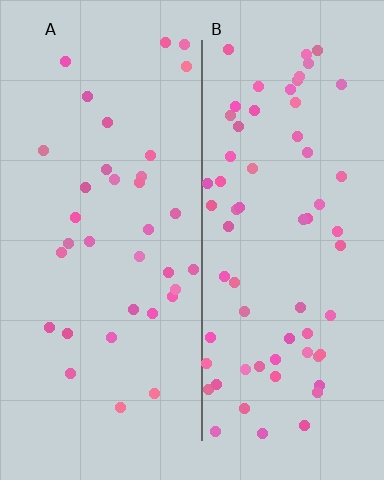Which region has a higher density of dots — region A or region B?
B (the right).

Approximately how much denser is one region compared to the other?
Approximately 1.9× — region B over region A.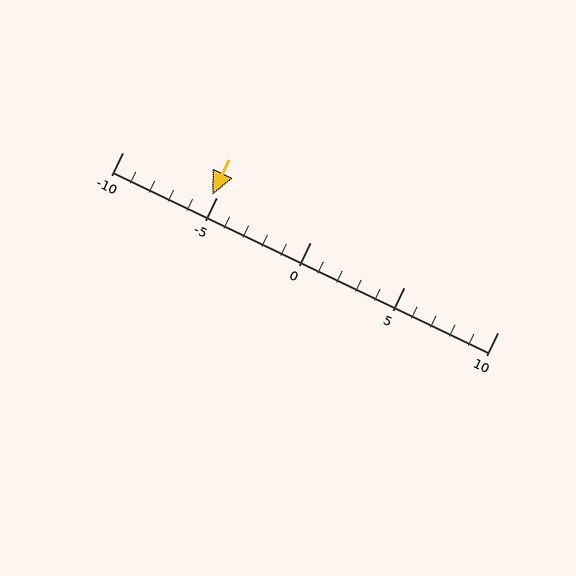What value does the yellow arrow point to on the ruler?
The yellow arrow points to approximately -5.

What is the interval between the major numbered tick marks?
The major tick marks are spaced 5 units apart.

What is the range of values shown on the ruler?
The ruler shows values from -10 to 10.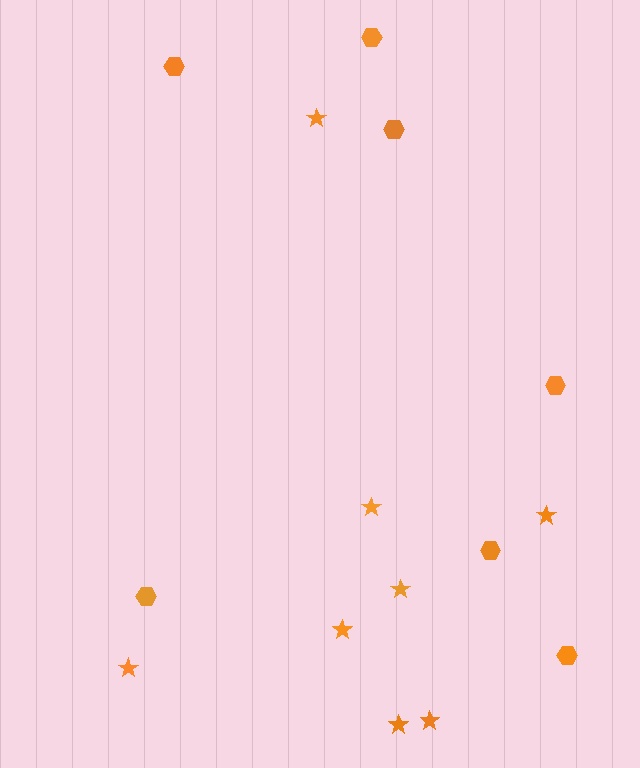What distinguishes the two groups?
There are 2 groups: one group of stars (8) and one group of hexagons (7).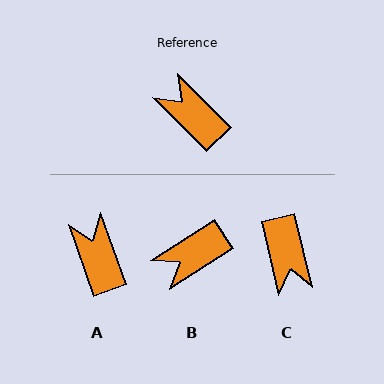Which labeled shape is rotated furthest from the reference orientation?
C, about 148 degrees away.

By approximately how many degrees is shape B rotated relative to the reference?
Approximately 78 degrees counter-clockwise.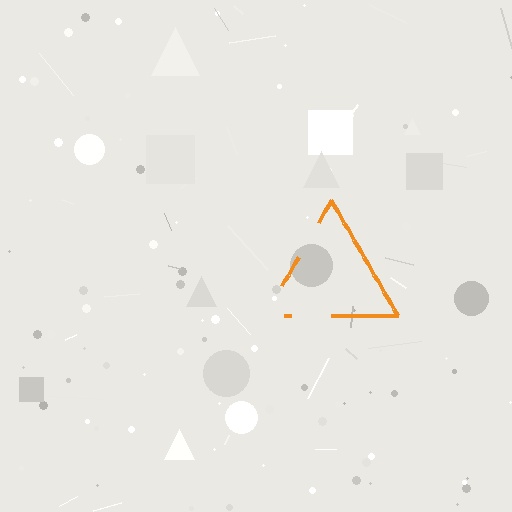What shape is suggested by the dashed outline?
The dashed outline suggests a triangle.